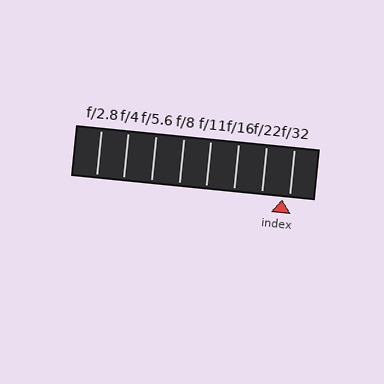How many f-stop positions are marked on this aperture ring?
There are 8 f-stop positions marked.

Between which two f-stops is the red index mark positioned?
The index mark is between f/22 and f/32.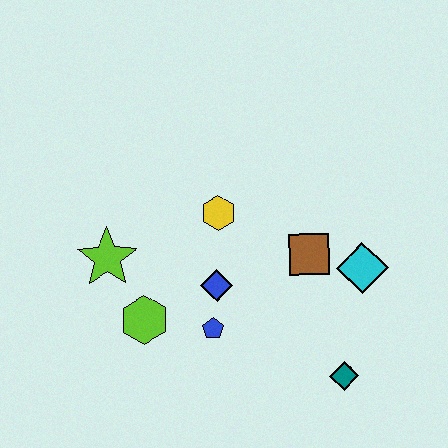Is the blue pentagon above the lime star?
No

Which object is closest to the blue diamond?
The blue pentagon is closest to the blue diamond.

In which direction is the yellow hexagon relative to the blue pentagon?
The yellow hexagon is above the blue pentagon.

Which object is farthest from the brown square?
The lime star is farthest from the brown square.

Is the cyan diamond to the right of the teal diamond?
Yes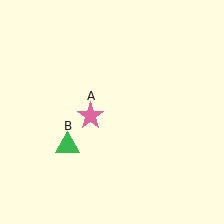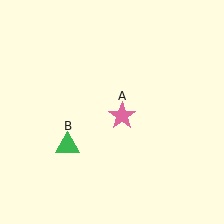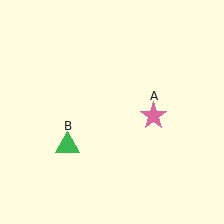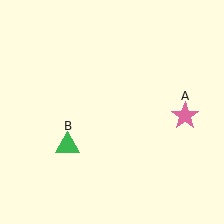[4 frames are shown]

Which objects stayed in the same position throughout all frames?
Green triangle (object B) remained stationary.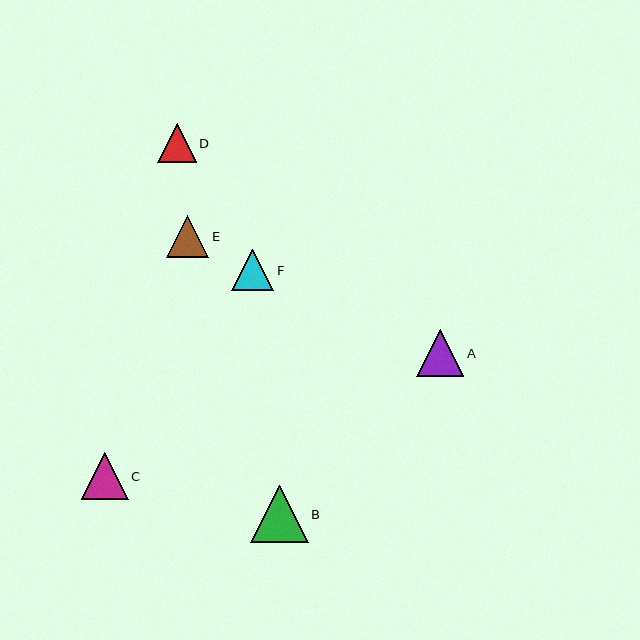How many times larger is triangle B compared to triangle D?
Triangle B is approximately 1.5 times the size of triangle D.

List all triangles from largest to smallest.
From largest to smallest: B, C, A, E, F, D.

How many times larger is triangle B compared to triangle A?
Triangle B is approximately 1.2 times the size of triangle A.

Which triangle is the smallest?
Triangle D is the smallest with a size of approximately 39 pixels.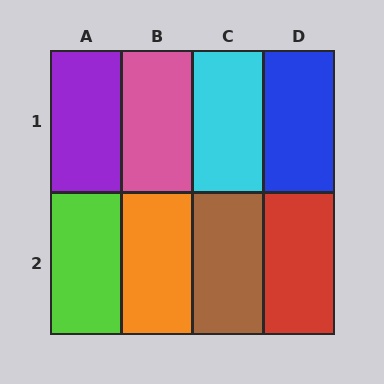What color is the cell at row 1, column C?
Cyan.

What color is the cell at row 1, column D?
Blue.